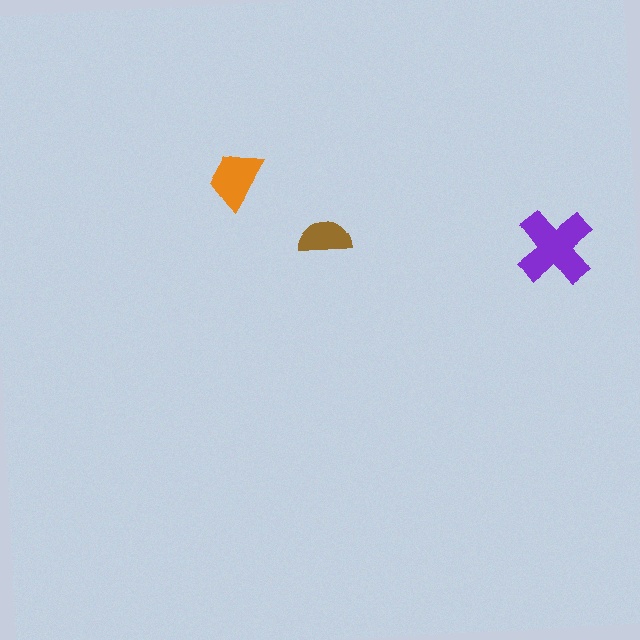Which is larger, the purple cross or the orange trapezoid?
The purple cross.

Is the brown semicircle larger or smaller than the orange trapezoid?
Smaller.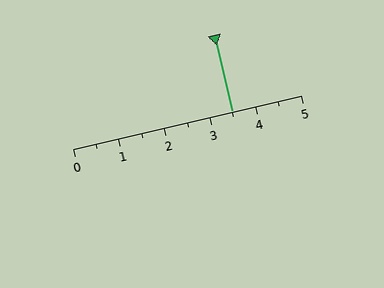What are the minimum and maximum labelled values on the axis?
The axis runs from 0 to 5.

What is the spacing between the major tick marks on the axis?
The major ticks are spaced 1 apart.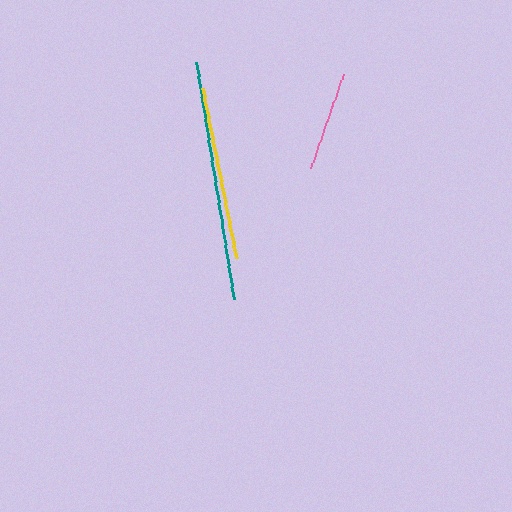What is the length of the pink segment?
The pink segment is approximately 99 pixels long.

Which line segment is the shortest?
The pink line is the shortest at approximately 99 pixels.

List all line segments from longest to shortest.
From longest to shortest: teal, yellow, pink.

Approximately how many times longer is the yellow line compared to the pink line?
The yellow line is approximately 1.7 times the length of the pink line.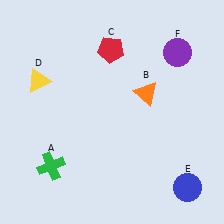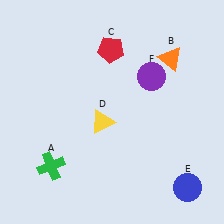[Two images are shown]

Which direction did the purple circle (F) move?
The purple circle (F) moved left.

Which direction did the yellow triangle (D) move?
The yellow triangle (D) moved right.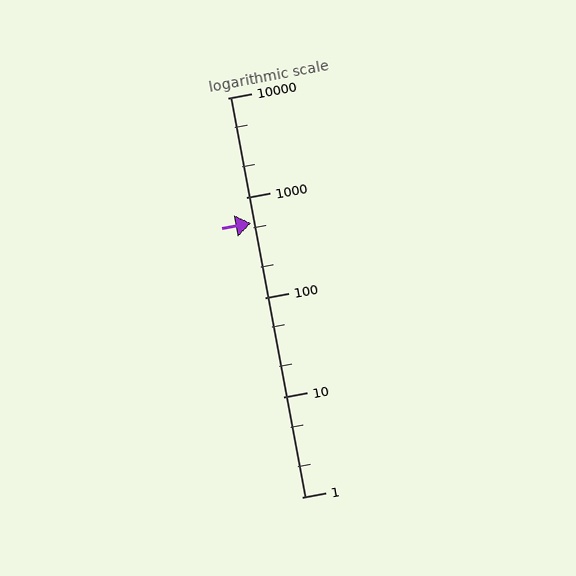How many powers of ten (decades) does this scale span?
The scale spans 4 decades, from 1 to 10000.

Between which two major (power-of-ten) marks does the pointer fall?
The pointer is between 100 and 1000.